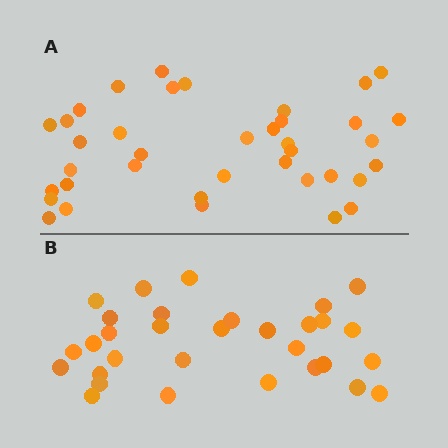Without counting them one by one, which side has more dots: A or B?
Region A (the top region) has more dots.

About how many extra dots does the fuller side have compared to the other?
Region A has roughly 8 or so more dots than region B.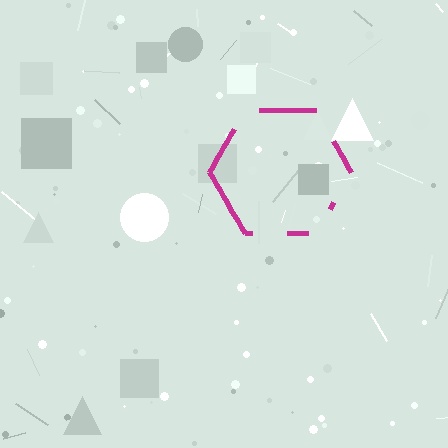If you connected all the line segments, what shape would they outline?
They would outline a hexagon.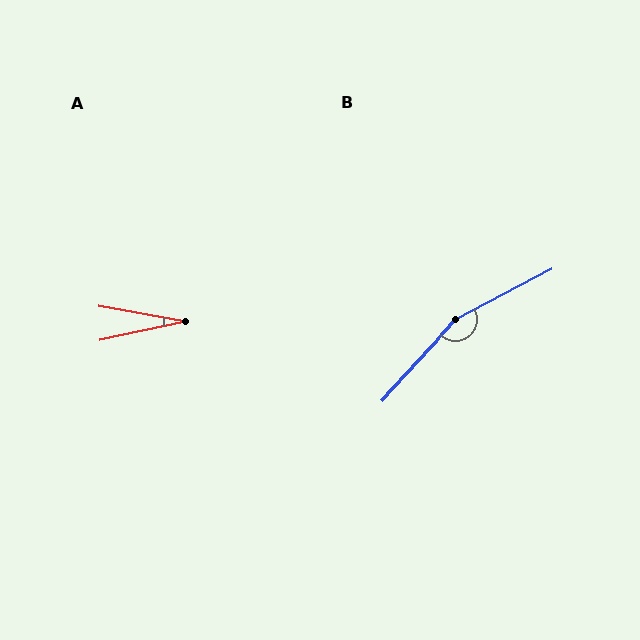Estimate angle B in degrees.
Approximately 160 degrees.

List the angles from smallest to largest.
A (22°), B (160°).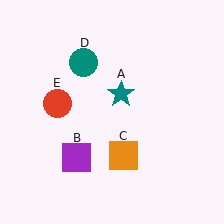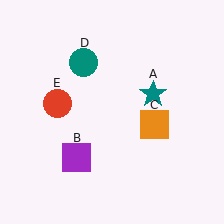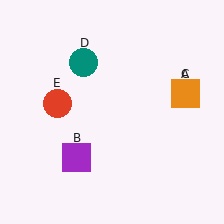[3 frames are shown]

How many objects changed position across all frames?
2 objects changed position: teal star (object A), orange square (object C).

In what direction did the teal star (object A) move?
The teal star (object A) moved right.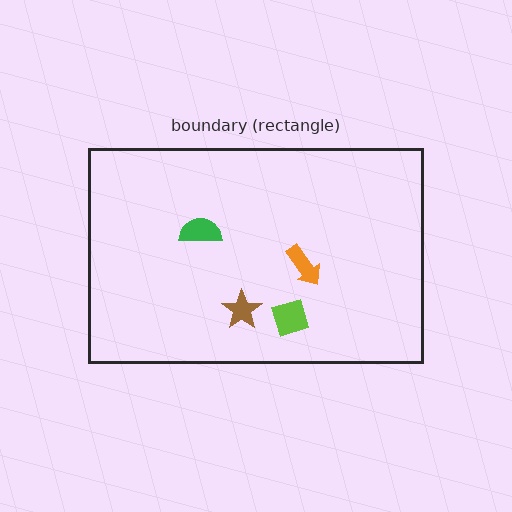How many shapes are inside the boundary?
4 inside, 0 outside.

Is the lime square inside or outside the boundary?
Inside.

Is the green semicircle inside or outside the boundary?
Inside.